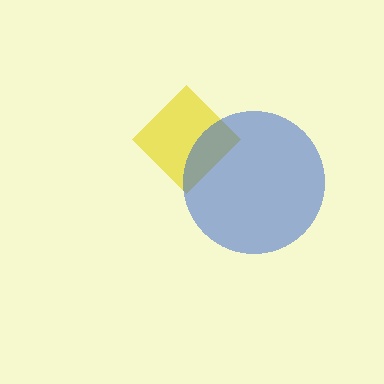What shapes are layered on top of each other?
The layered shapes are: a yellow diamond, a blue circle.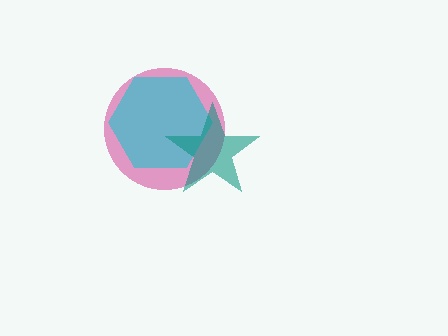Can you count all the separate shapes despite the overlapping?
Yes, there are 3 separate shapes.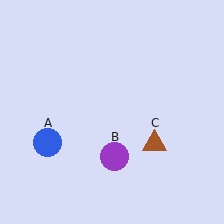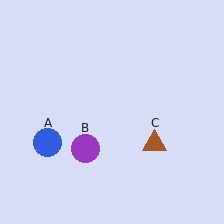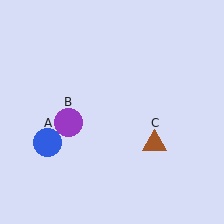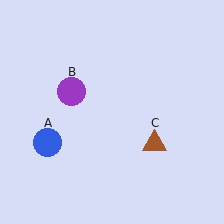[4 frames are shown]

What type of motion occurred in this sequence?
The purple circle (object B) rotated clockwise around the center of the scene.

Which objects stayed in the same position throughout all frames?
Blue circle (object A) and brown triangle (object C) remained stationary.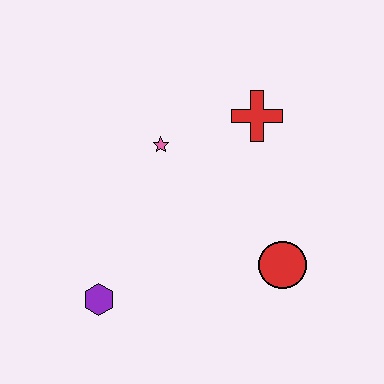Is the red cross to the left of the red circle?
Yes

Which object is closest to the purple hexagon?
The pink star is closest to the purple hexagon.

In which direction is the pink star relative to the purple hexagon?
The pink star is above the purple hexagon.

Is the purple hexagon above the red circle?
No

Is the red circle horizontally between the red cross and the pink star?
No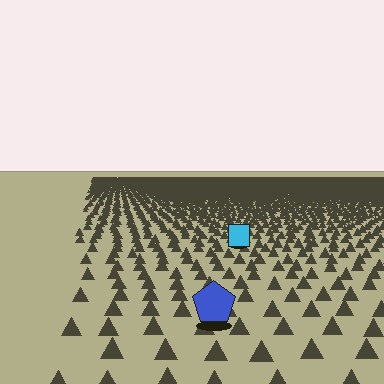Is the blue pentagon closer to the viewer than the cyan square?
Yes. The blue pentagon is closer — you can tell from the texture gradient: the ground texture is coarser near it.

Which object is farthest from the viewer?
The cyan square is farthest from the viewer. It appears smaller and the ground texture around it is denser.